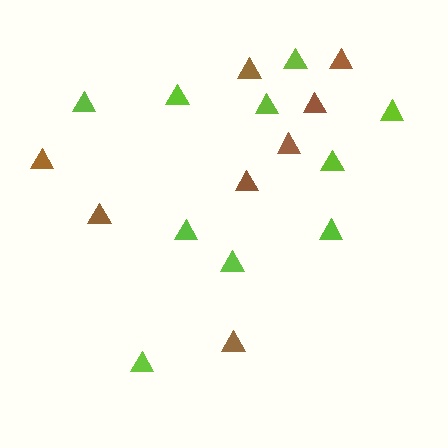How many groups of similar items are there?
There are 2 groups: one group of brown triangles (8) and one group of lime triangles (10).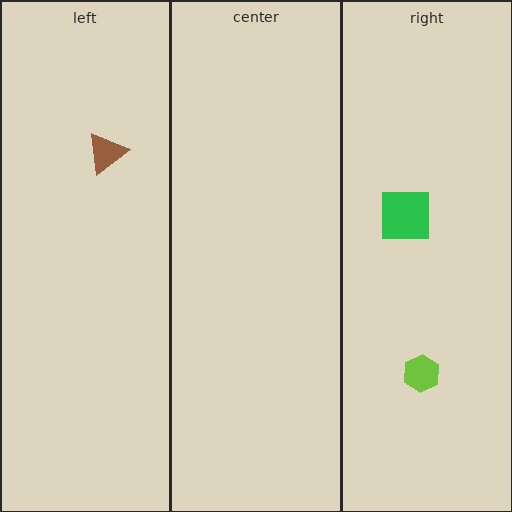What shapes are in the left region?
The brown triangle.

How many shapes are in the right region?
2.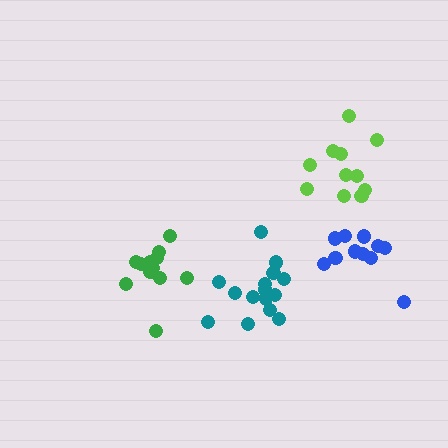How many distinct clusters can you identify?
There are 4 distinct clusters.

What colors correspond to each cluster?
The clusters are colored: lime, blue, teal, green.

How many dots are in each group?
Group 1: 11 dots, Group 2: 11 dots, Group 3: 15 dots, Group 4: 12 dots (49 total).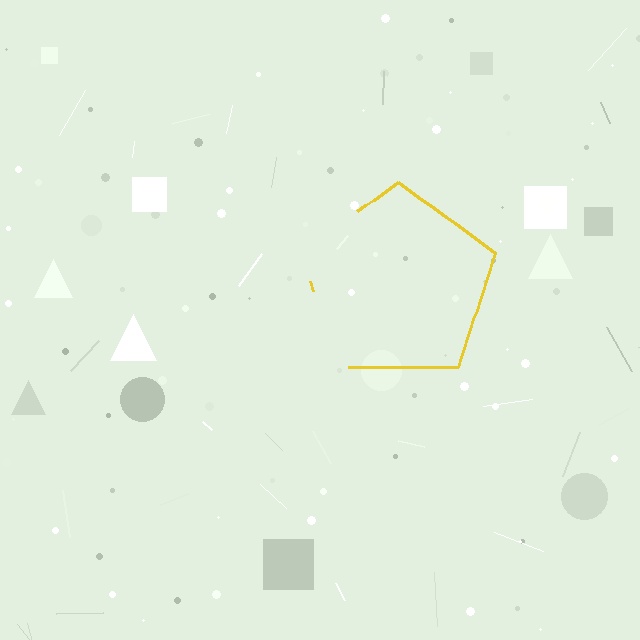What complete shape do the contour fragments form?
The contour fragments form a pentagon.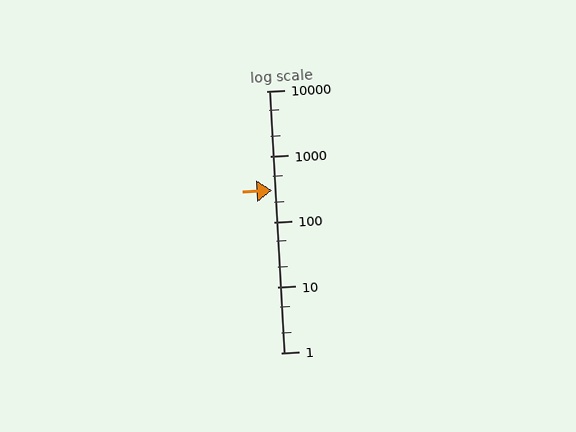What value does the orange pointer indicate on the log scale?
The pointer indicates approximately 300.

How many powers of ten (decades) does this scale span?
The scale spans 4 decades, from 1 to 10000.